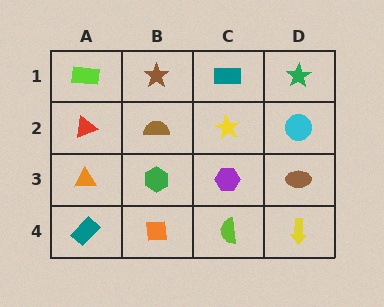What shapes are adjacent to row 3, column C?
A yellow star (row 2, column C), a lime semicircle (row 4, column C), a green hexagon (row 3, column B), a brown ellipse (row 3, column D).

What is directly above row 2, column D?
A green star.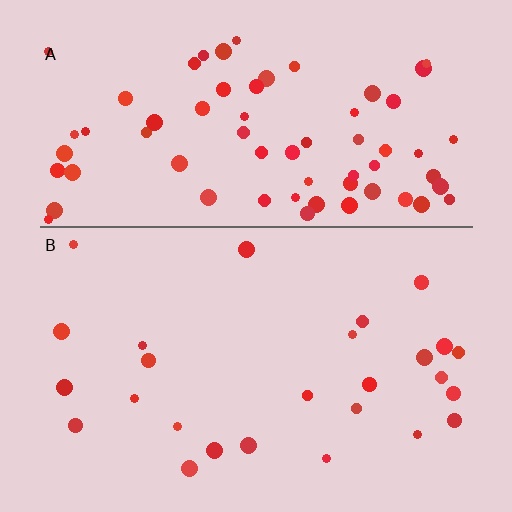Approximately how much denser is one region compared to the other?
Approximately 2.6× — region A over region B.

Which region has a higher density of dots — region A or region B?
A (the top).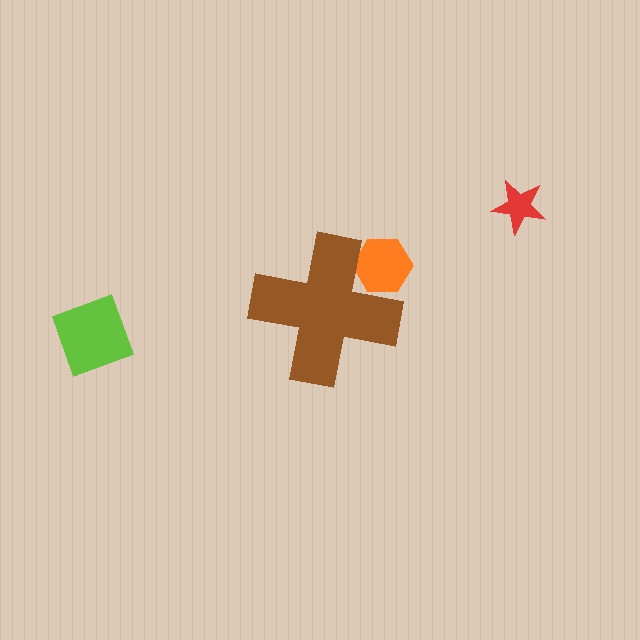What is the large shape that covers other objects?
A brown cross.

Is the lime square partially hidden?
No, the lime square is fully visible.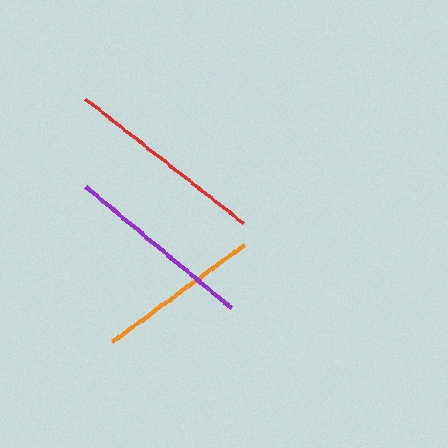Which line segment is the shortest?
The orange line is the shortest at approximately 164 pixels.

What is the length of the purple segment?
The purple segment is approximately 190 pixels long.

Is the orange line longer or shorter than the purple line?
The purple line is longer than the orange line.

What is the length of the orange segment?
The orange segment is approximately 164 pixels long.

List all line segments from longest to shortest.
From longest to shortest: red, purple, orange.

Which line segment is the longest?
The red line is the longest at approximately 201 pixels.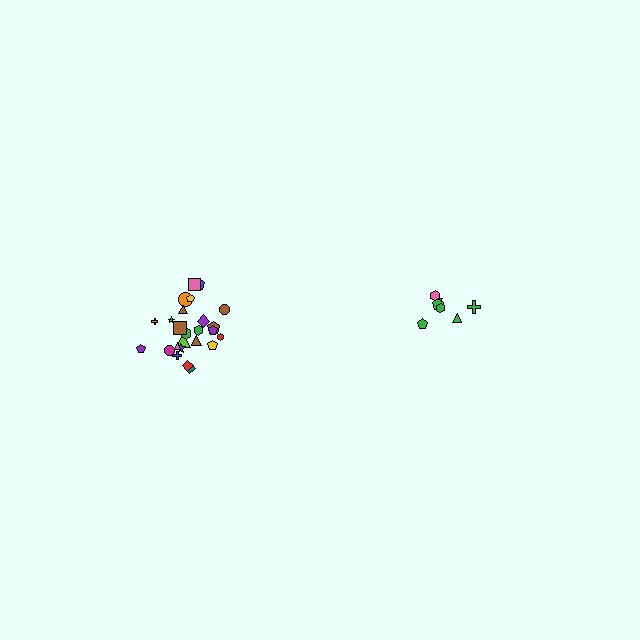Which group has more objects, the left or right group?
The left group.